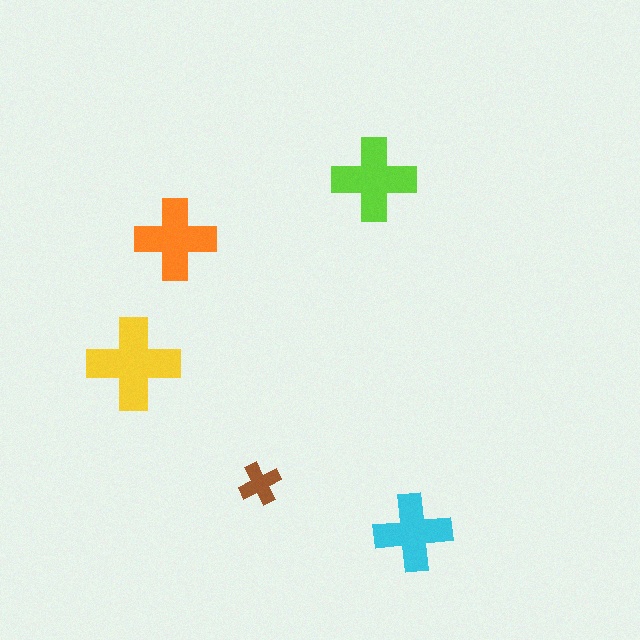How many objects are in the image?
There are 5 objects in the image.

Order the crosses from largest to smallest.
the yellow one, the lime one, the orange one, the cyan one, the brown one.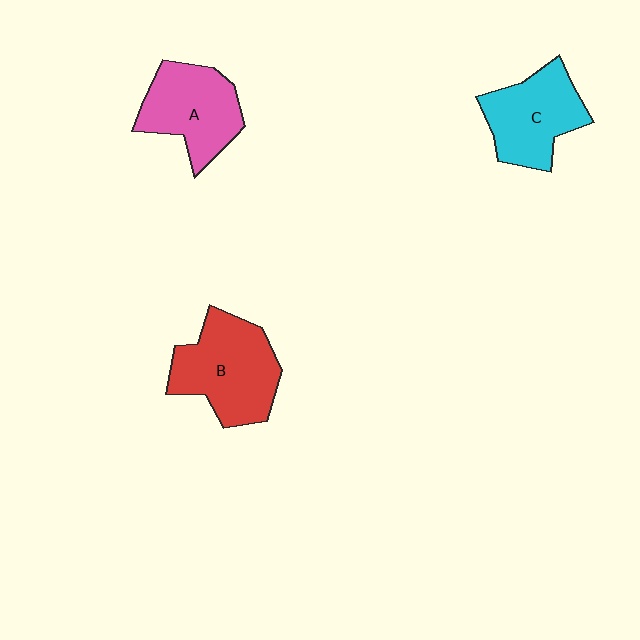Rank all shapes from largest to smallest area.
From largest to smallest: B (red), A (pink), C (cyan).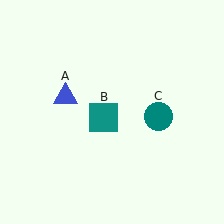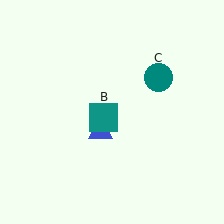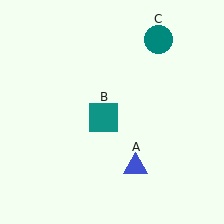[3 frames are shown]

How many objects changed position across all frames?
2 objects changed position: blue triangle (object A), teal circle (object C).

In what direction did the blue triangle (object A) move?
The blue triangle (object A) moved down and to the right.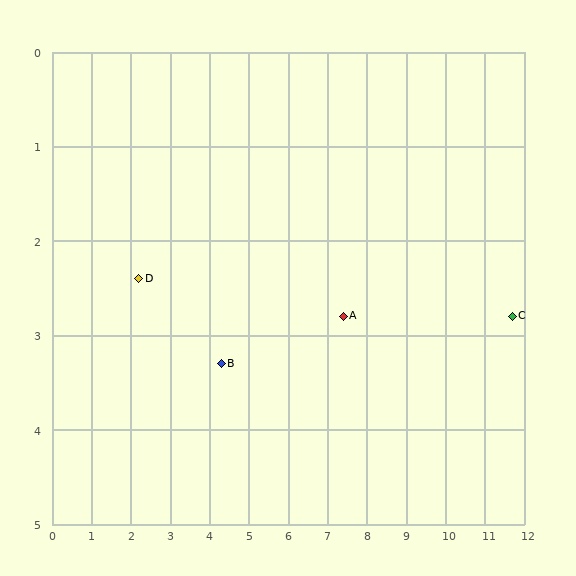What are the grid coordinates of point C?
Point C is at approximately (11.7, 2.8).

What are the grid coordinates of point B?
Point B is at approximately (4.3, 3.3).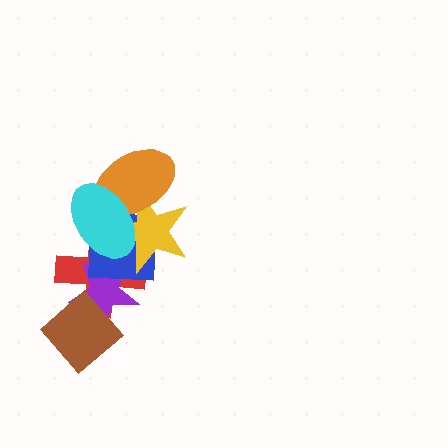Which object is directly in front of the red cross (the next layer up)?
The purple star is directly in front of the red cross.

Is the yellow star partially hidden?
Yes, it is partially covered by another shape.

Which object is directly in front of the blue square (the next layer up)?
The yellow star is directly in front of the blue square.